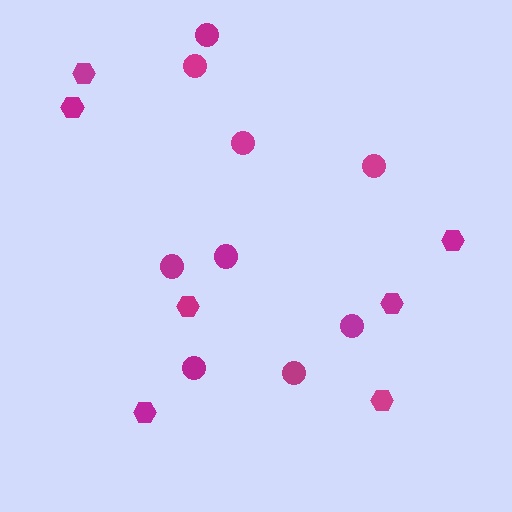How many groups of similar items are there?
There are 2 groups: one group of hexagons (7) and one group of circles (9).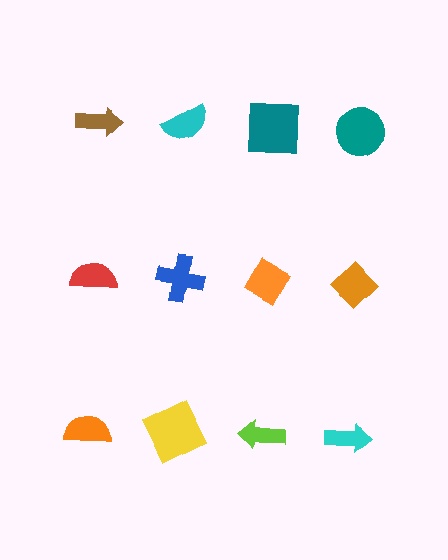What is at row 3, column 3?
A lime arrow.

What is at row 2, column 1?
A red semicircle.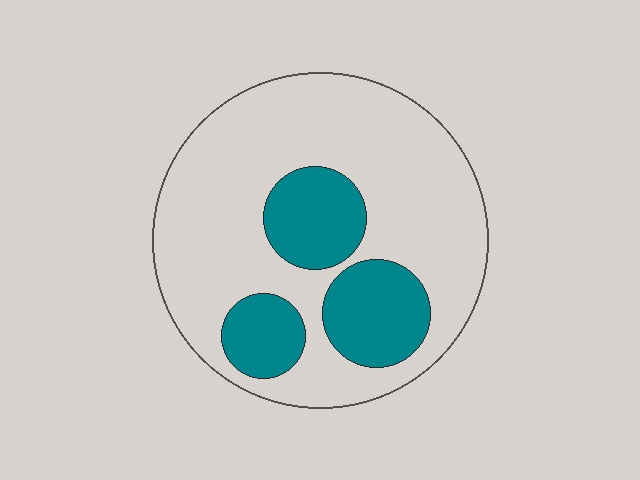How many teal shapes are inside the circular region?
3.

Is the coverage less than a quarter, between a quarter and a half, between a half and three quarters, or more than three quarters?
Between a quarter and a half.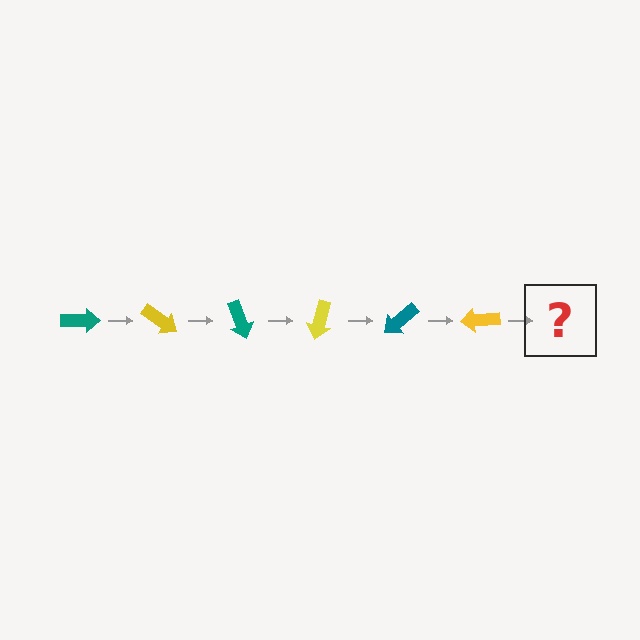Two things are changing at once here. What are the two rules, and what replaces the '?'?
The two rules are that it rotates 35 degrees each step and the color cycles through teal and yellow. The '?' should be a teal arrow, rotated 210 degrees from the start.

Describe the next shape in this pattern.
It should be a teal arrow, rotated 210 degrees from the start.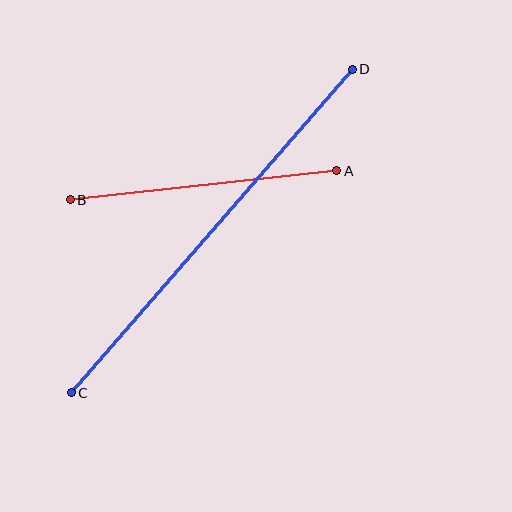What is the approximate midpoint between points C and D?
The midpoint is at approximately (212, 231) pixels.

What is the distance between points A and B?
The distance is approximately 268 pixels.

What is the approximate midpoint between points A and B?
The midpoint is at approximately (204, 185) pixels.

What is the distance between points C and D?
The distance is approximately 429 pixels.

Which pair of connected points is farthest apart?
Points C and D are farthest apart.